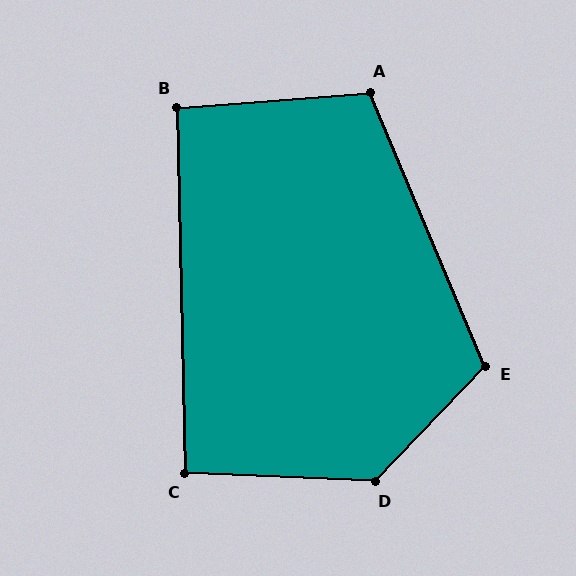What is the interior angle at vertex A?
Approximately 108 degrees (obtuse).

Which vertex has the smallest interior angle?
B, at approximately 93 degrees.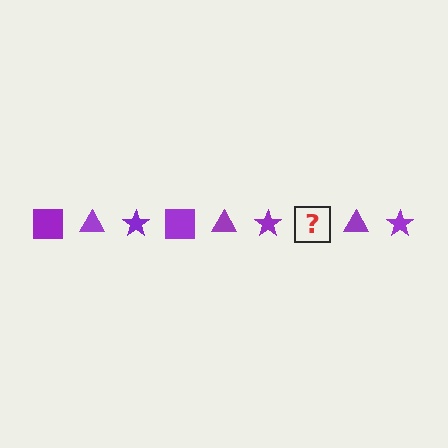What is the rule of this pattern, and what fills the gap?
The rule is that the pattern cycles through square, triangle, star shapes in purple. The gap should be filled with a purple square.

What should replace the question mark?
The question mark should be replaced with a purple square.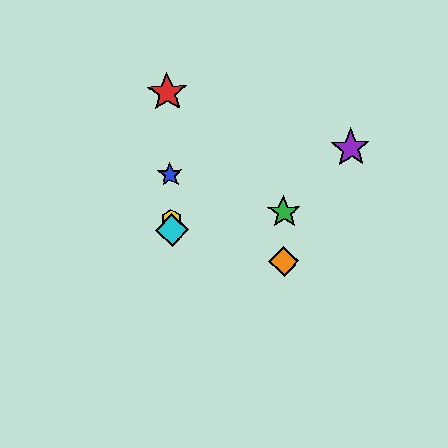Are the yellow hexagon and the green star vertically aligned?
No, the yellow hexagon is at x≈172 and the green star is at x≈284.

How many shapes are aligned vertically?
4 shapes (the red star, the blue star, the yellow hexagon, the cyan diamond) are aligned vertically.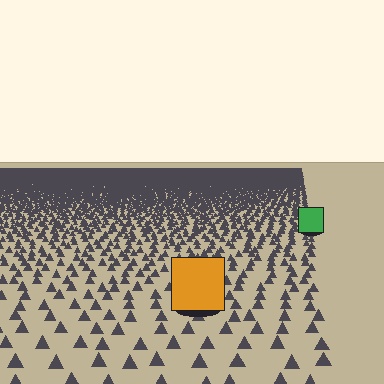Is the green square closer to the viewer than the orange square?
No. The orange square is closer — you can tell from the texture gradient: the ground texture is coarser near it.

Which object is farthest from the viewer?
The green square is farthest from the viewer. It appears smaller and the ground texture around it is denser.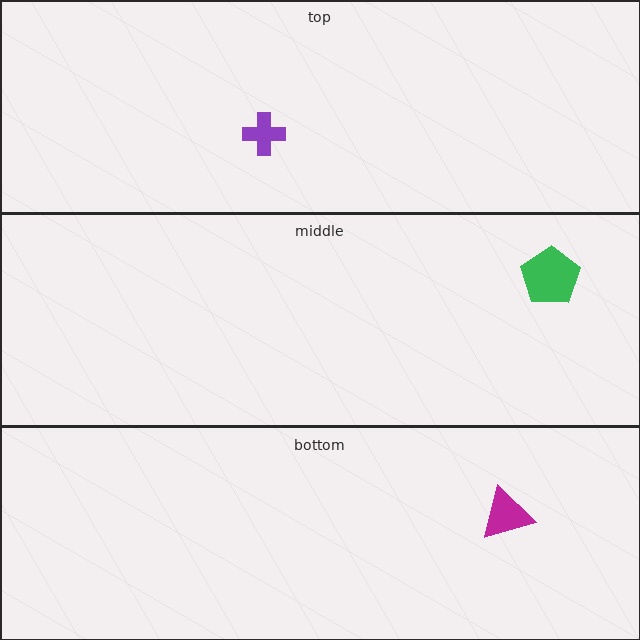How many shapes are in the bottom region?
1.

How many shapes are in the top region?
1.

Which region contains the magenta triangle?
The bottom region.